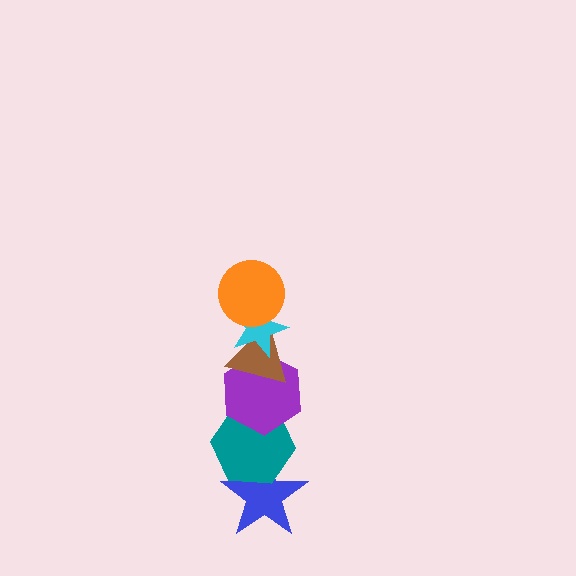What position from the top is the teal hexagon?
The teal hexagon is 5th from the top.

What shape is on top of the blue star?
The teal hexagon is on top of the blue star.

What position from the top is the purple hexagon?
The purple hexagon is 4th from the top.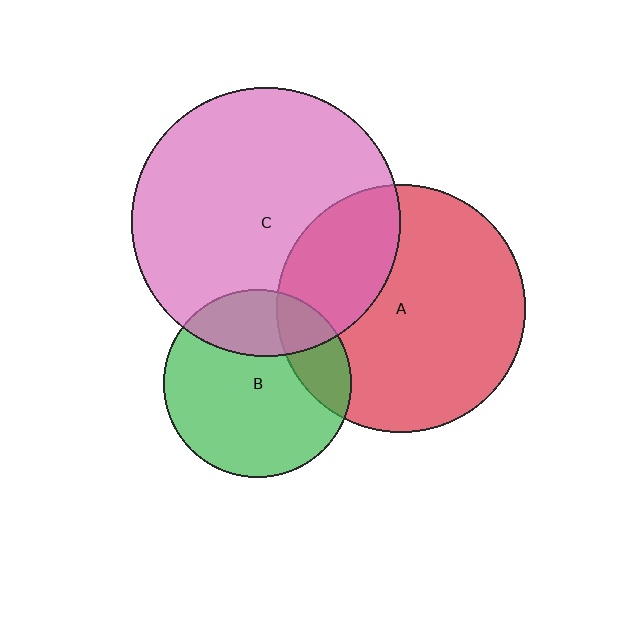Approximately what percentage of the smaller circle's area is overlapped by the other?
Approximately 25%.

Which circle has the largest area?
Circle C (pink).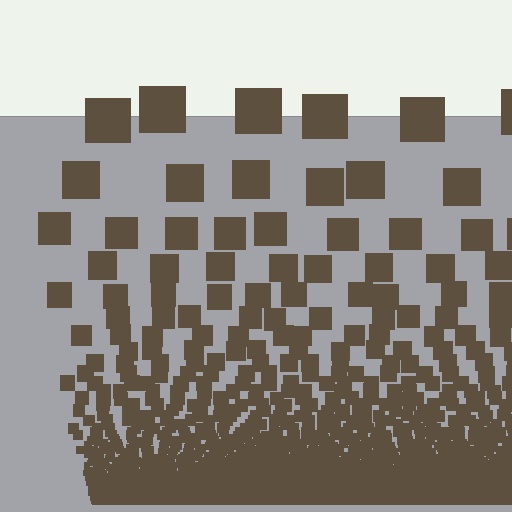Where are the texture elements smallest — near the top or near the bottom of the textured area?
Near the bottom.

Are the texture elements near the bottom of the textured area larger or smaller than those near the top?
Smaller. The gradient is inverted — elements near the bottom are smaller and denser.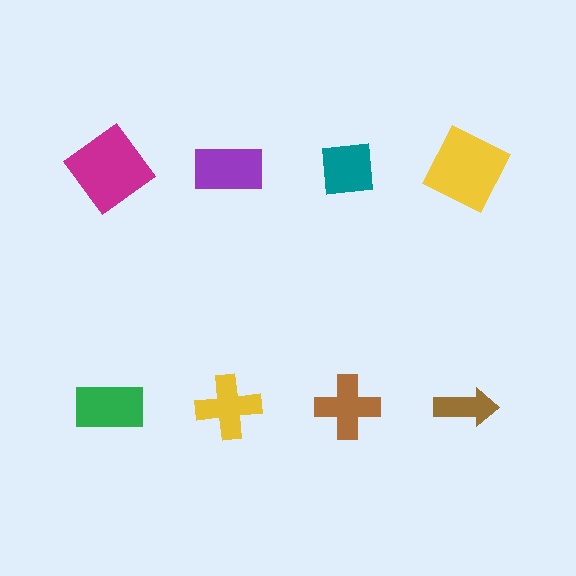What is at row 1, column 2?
A purple rectangle.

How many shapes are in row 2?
4 shapes.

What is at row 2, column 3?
A brown cross.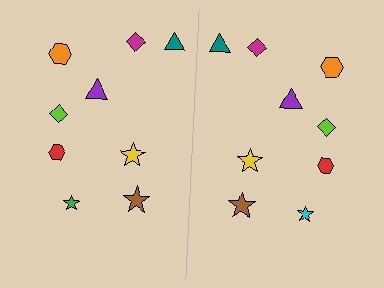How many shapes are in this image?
There are 18 shapes in this image.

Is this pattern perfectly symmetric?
No, the pattern is not perfectly symmetric. The cyan star on the right side breaks the symmetry — its mirror counterpart is green.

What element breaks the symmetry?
The cyan star on the right side breaks the symmetry — its mirror counterpart is green.